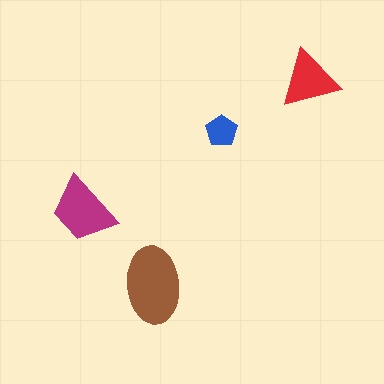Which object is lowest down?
The brown ellipse is bottommost.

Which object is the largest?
The brown ellipse.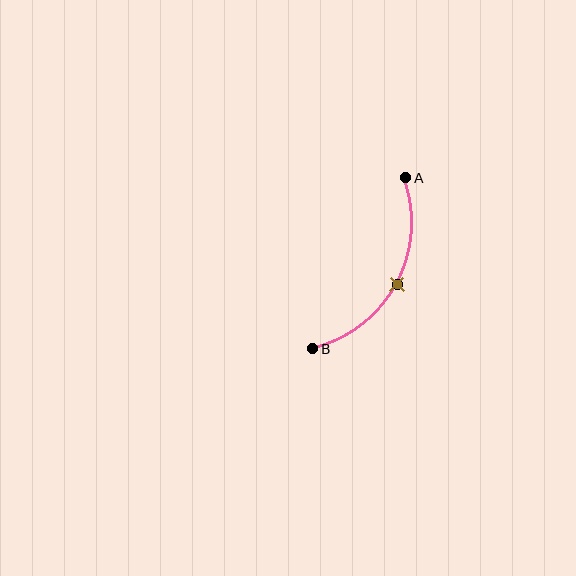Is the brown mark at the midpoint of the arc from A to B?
Yes. The brown mark lies on the arc at equal arc-length from both A and B — it is the arc midpoint.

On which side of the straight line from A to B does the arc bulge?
The arc bulges to the right of the straight line connecting A and B.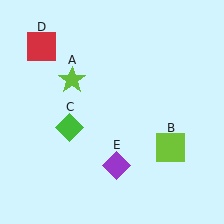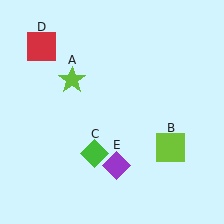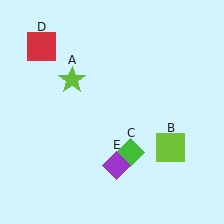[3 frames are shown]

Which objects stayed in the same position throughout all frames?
Lime star (object A) and lime square (object B) and red square (object D) and purple diamond (object E) remained stationary.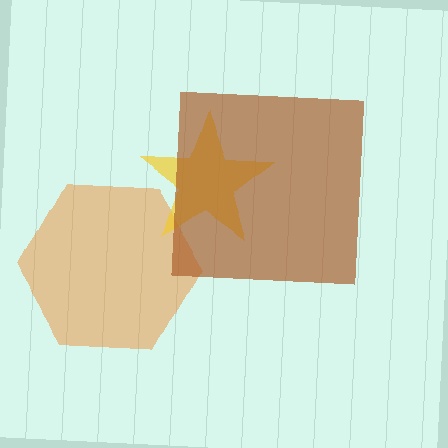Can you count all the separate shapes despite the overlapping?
Yes, there are 3 separate shapes.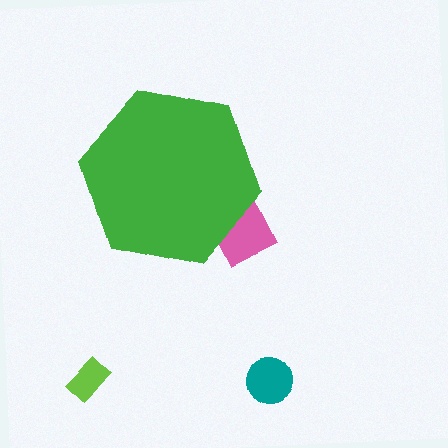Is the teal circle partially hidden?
No, the teal circle is fully visible.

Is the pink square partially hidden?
Yes, the pink square is partially hidden behind the green hexagon.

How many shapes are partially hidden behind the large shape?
1 shape is partially hidden.